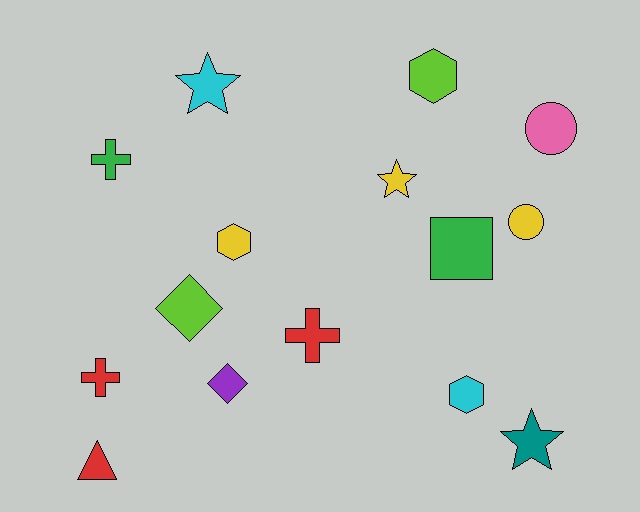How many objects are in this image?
There are 15 objects.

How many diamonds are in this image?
There are 2 diamonds.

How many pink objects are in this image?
There is 1 pink object.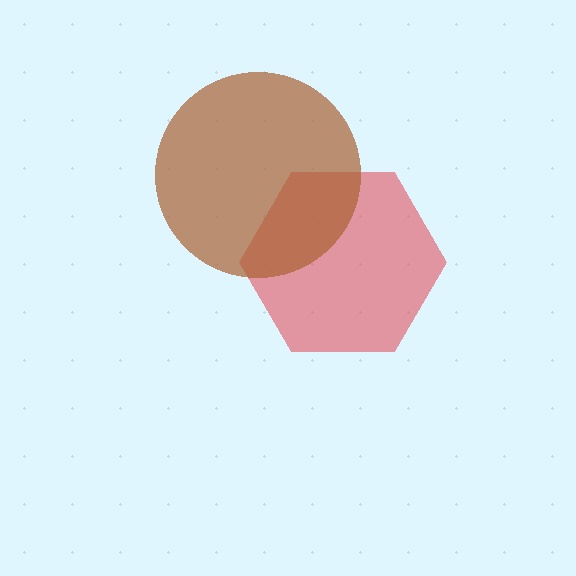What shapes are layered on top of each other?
The layered shapes are: a red hexagon, a brown circle.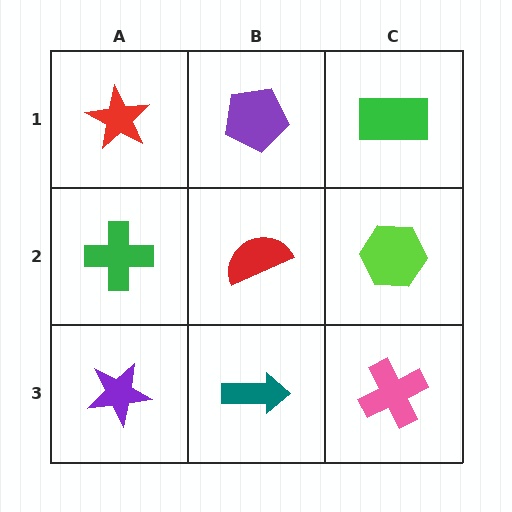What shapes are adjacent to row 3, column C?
A lime hexagon (row 2, column C), a teal arrow (row 3, column B).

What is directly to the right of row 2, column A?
A red semicircle.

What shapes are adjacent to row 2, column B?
A purple pentagon (row 1, column B), a teal arrow (row 3, column B), a green cross (row 2, column A), a lime hexagon (row 2, column C).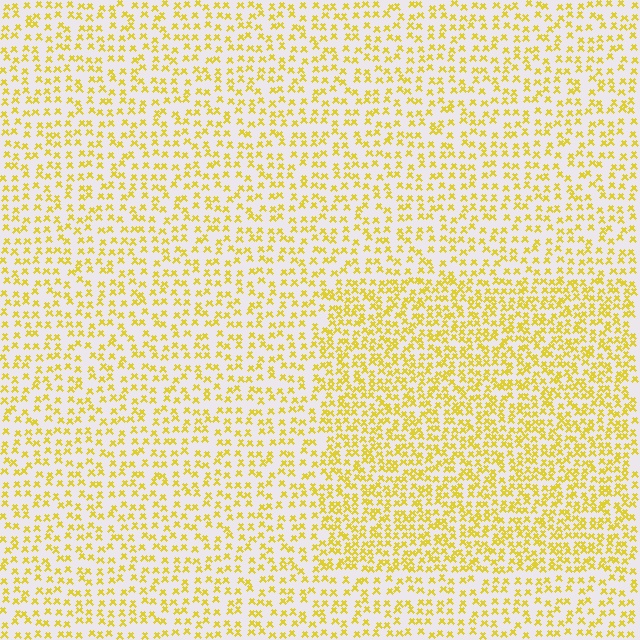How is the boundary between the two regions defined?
The boundary is defined by a change in element density (approximately 1.7x ratio). All elements are the same color, size, and shape.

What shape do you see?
I see a rectangle.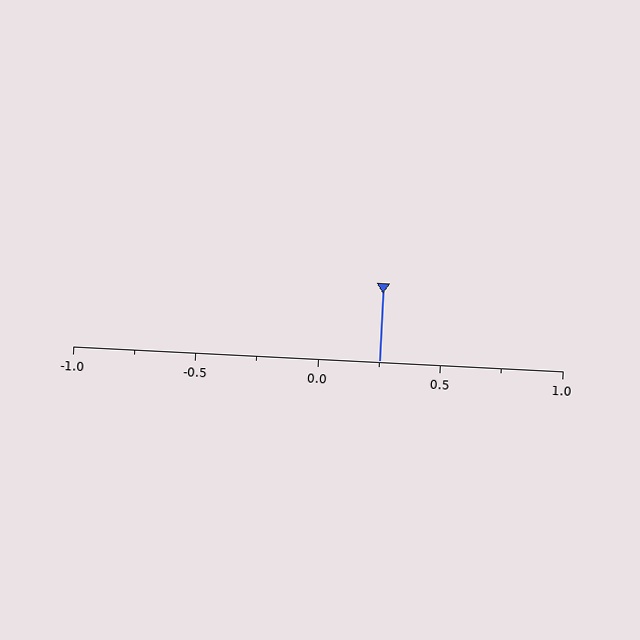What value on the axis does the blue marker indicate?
The marker indicates approximately 0.25.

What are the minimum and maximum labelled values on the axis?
The axis runs from -1.0 to 1.0.